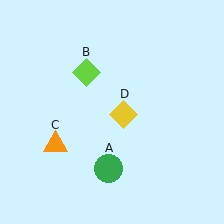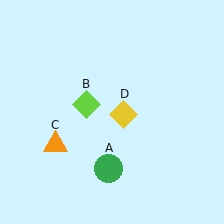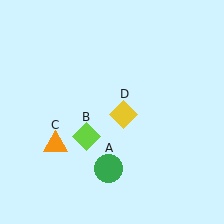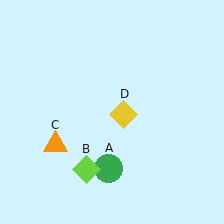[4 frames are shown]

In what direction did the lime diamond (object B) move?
The lime diamond (object B) moved down.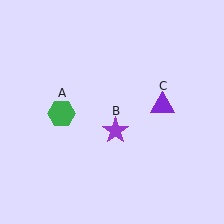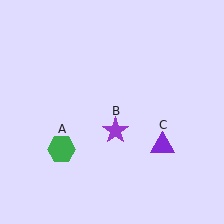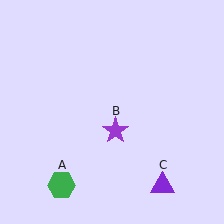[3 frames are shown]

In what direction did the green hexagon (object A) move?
The green hexagon (object A) moved down.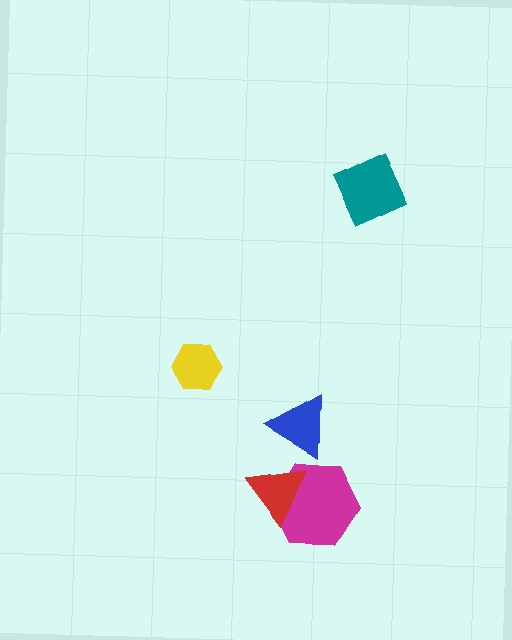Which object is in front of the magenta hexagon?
The red triangle is in front of the magenta hexagon.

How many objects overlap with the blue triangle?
0 objects overlap with the blue triangle.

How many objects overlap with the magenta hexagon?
1 object overlaps with the magenta hexagon.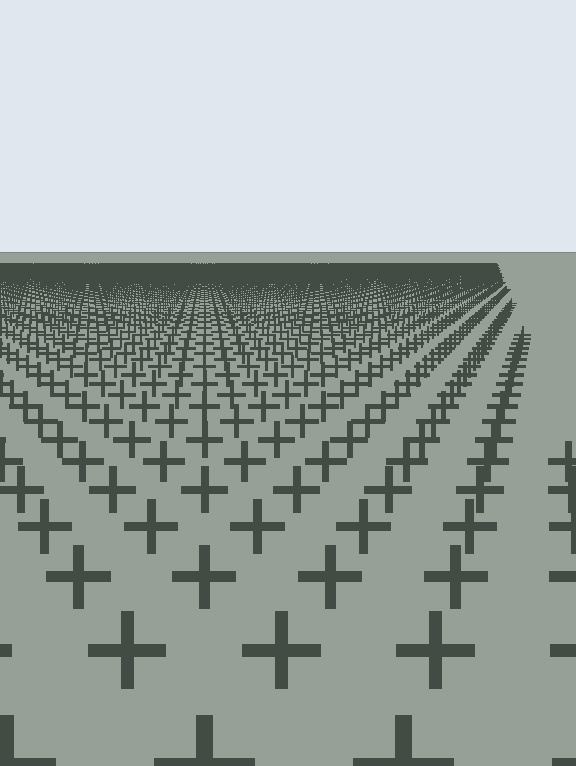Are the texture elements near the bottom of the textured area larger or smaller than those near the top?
Larger. Near the bottom, elements are closer to the viewer and appear at a bigger on-screen size.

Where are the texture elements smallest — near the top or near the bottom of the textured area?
Near the top.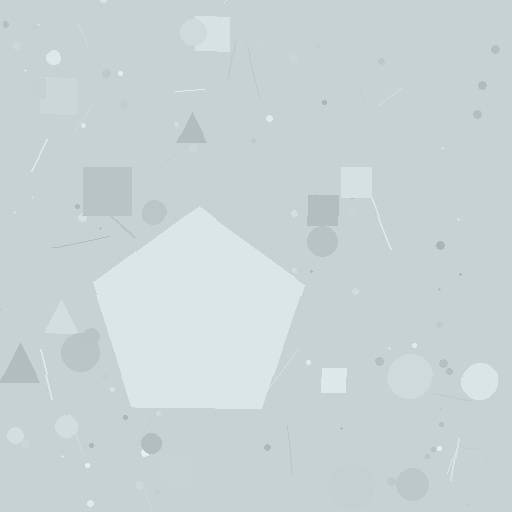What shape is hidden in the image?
A pentagon is hidden in the image.